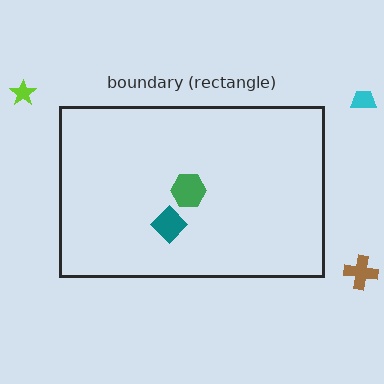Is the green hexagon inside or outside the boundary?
Inside.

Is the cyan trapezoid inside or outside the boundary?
Outside.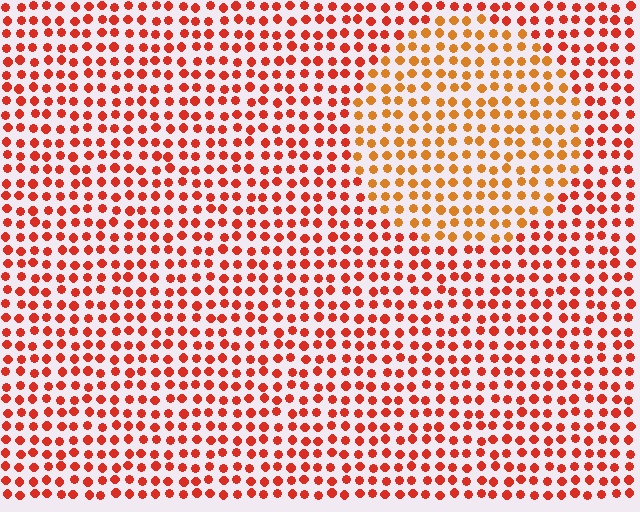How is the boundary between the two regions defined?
The boundary is defined purely by a slight shift in hue (about 27 degrees). Spacing, size, and orientation are identical on both sides.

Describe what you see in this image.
The image is filled with small red elements in a uniform arrangement. A circle-shaped region is visible where the elements are tinted to a slightly different hue, forming a subtle color boundary.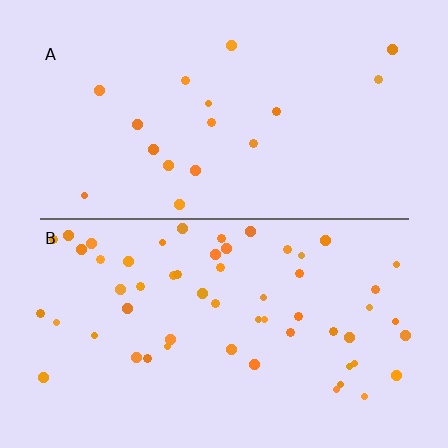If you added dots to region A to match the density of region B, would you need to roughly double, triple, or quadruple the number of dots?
Approximately triple.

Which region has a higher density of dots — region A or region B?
B (the bottom).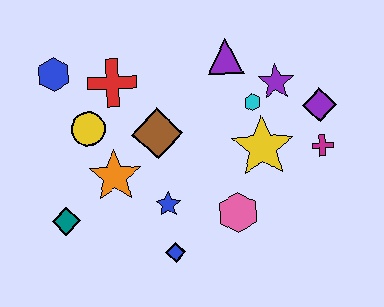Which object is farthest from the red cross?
The magenta cross is farthest from the red cross.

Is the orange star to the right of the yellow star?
No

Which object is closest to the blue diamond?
The blue star is closest to the blue diamond.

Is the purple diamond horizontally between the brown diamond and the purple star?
No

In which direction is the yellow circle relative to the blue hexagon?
The yellow circle is below the blue hexagon.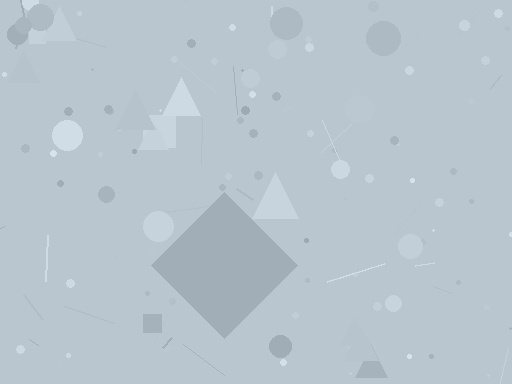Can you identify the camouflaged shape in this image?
The camouflaged shape is a diamond.